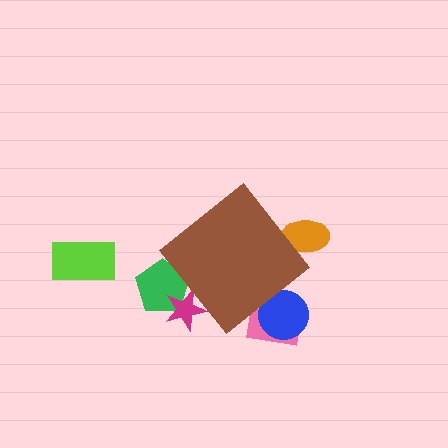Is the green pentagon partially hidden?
Yes, the green pentagon is partially hidden behind the brown diamond.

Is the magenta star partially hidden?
Yes, the magenta star is partially hidden behind the brown diamond.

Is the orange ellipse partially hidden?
Yes, the orange ellipse is partially hidden behind the brown diamond.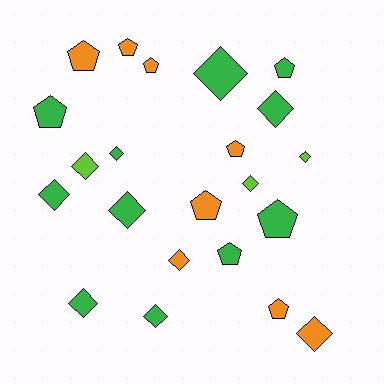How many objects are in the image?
There are 22 objects.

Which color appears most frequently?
Green, with 11 objects.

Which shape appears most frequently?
Diamond, with 12 objects.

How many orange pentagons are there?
There are 6 orange pentagons.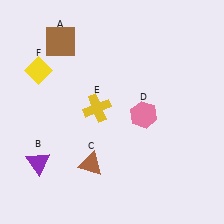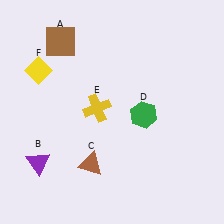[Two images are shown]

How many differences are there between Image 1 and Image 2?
There is 1 difference between the two images.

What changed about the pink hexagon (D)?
In Image 1, D is pink. In Image 2, it changed to green.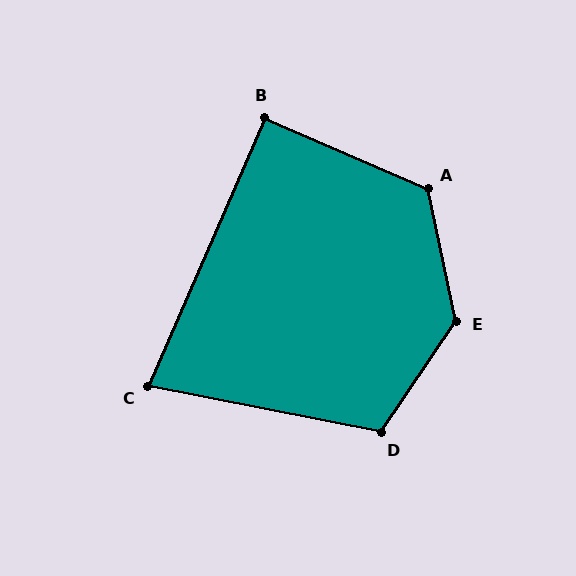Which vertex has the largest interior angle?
E, at approximately 134 degrees.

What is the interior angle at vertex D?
Approximately 113 degrees (obtuse).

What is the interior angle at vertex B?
Approximately 90 degrees (approximately right).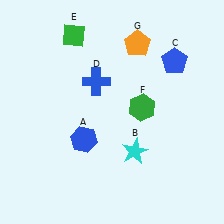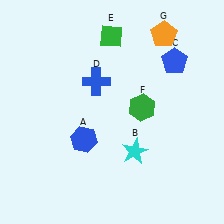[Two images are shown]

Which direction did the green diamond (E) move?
The green diamond (E) moved right.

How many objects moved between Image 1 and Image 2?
2 objects moved between the two images.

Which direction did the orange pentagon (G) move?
The orange pentagon (G) moved right.